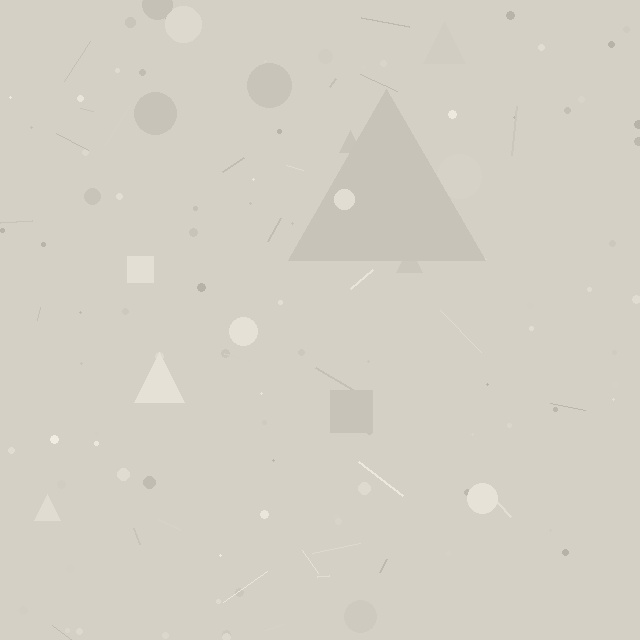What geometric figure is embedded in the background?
A triangle is embedded in the background.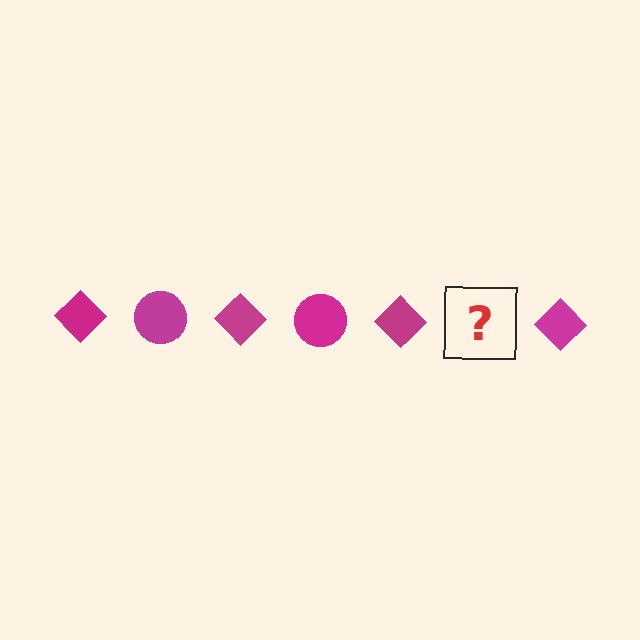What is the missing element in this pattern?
The missing element is a magenta circle.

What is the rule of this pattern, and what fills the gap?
The rule is that the pattern cycles through diamond, circle shapes in magenta. The gap should be filled with a magenta circle.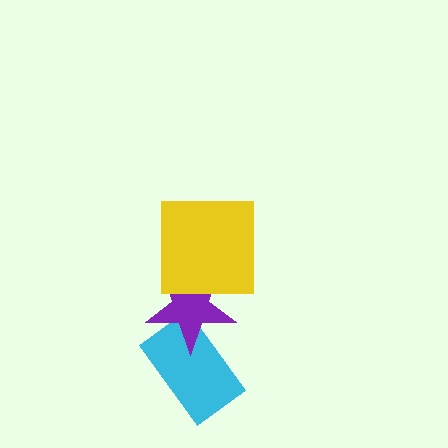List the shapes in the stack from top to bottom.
From top to bottom: the yellow square, the purple star, the cyan rectangle.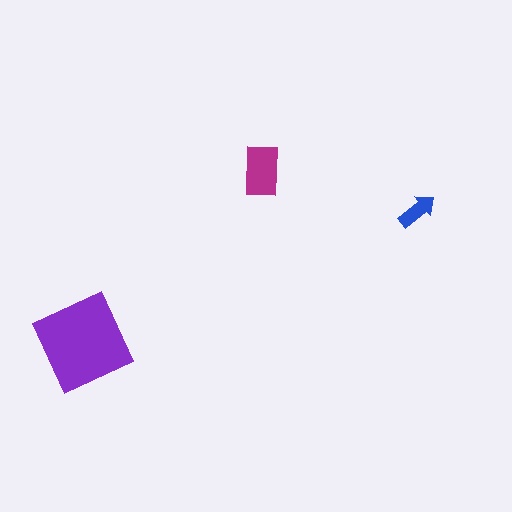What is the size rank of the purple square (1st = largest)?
1st.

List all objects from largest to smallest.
The purple square, the magenta rectangle, the blue arrow.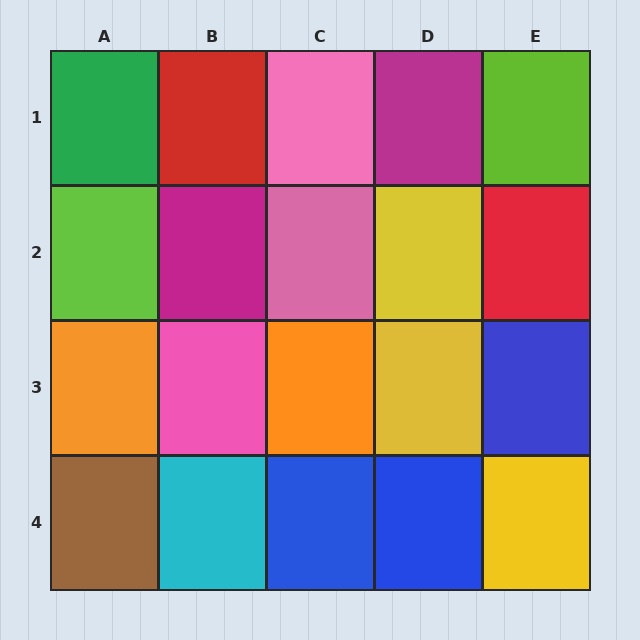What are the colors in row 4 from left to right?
Brown, cyan, blue, blue, yellow.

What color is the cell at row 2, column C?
Pink.